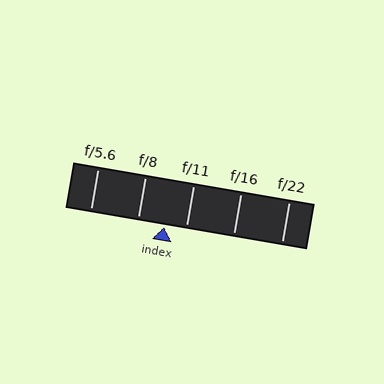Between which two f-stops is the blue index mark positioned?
The index mark is between f/8 and f/11.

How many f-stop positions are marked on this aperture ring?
There are 5 f-stop positions marked.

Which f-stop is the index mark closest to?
The index mark is closest to f/11.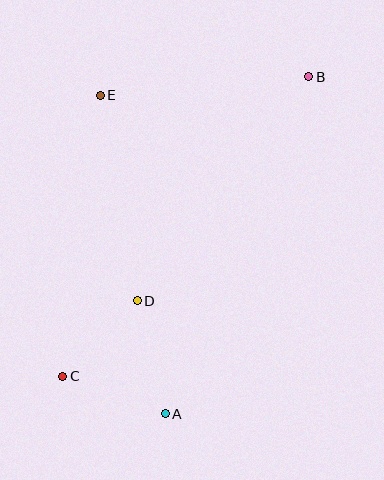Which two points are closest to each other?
Points C and D are closest to each other.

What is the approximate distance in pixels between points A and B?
The distance between A and B is approximately 366 pixels.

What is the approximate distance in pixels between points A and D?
The distance between A and D is approximately 116 pixels.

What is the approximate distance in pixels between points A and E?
The distance between A and E is approximately 325 pixels.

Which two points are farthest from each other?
Points B and C are farthest from each other.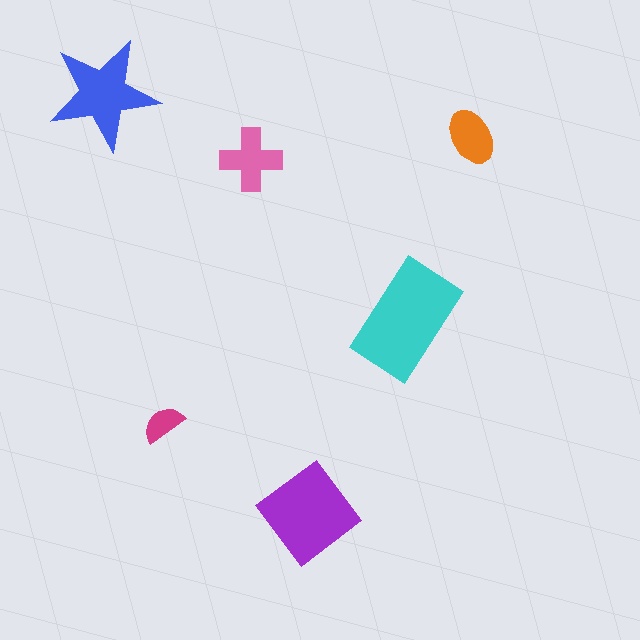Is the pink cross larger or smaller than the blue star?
Smaller.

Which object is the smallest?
The magenta semicircle.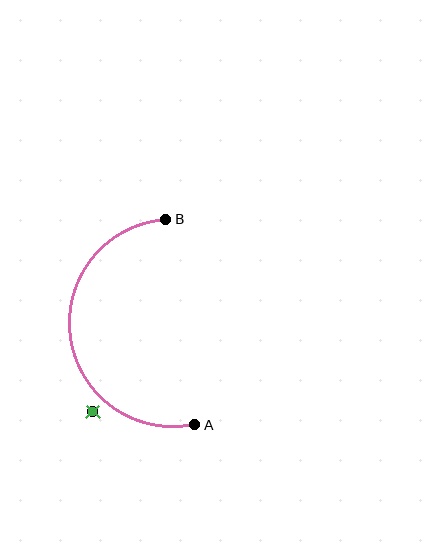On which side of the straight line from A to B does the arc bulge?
The arc bulges to the left of the straight line connecting A and B.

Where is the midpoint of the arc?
The arc midpoint is the point on the curve farthest from the straight line joining A and B. It sits to the left of that line.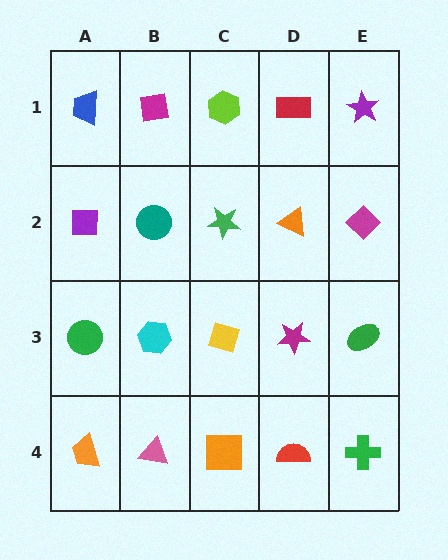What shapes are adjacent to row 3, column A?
A purple square (row 2, column A), an orange trapezoid (row 4, column A), a cyan hexagon (row 3, column B).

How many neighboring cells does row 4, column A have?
2.